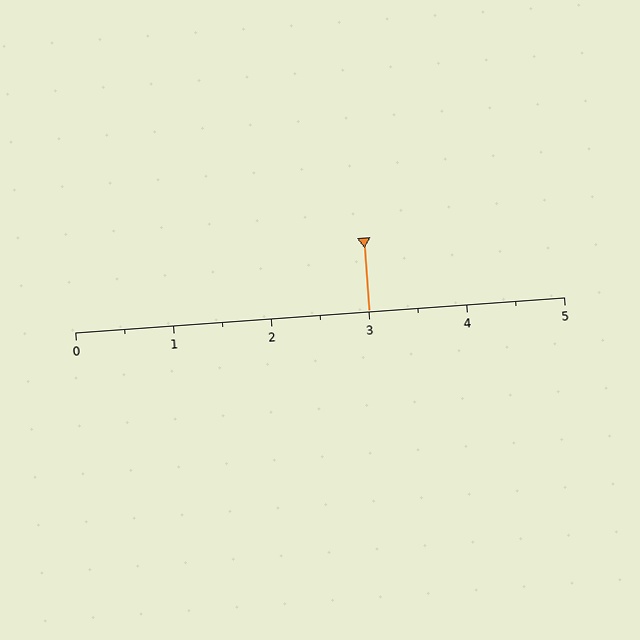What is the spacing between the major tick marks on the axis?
The major ticks are spaced 1 apart.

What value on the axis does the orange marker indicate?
The marker indicates approximately 3.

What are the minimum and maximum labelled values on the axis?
The axis runs from 0 to 5.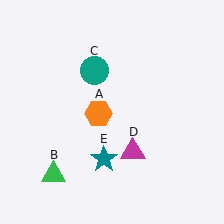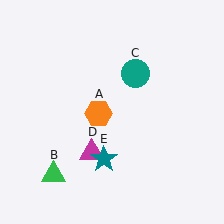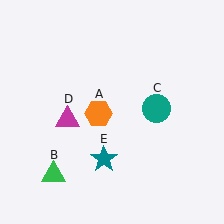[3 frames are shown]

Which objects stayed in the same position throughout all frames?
Orange hexagon (object A) and green triangle (object B) and teal star (object E) remained stationary.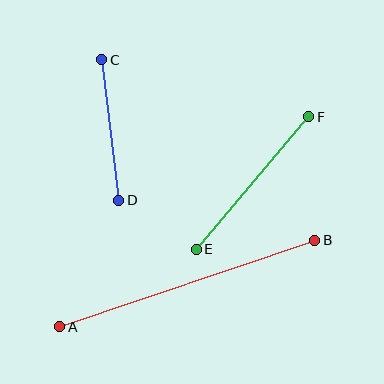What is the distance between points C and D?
The distance is approximately 142 pixels.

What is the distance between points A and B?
The distance is approximately 269 pixels.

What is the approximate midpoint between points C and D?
The midpoint is at approximately (110, 130) pixels.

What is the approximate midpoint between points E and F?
The midpoint is at approximately (253, 183) pixels.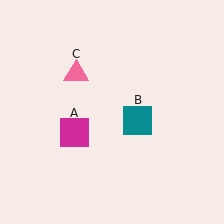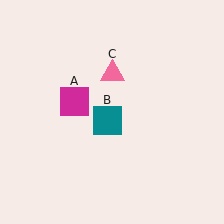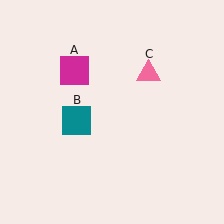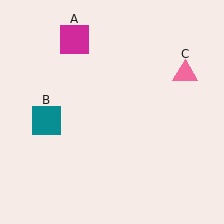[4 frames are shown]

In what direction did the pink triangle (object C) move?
The pink triangle (object C) moved right.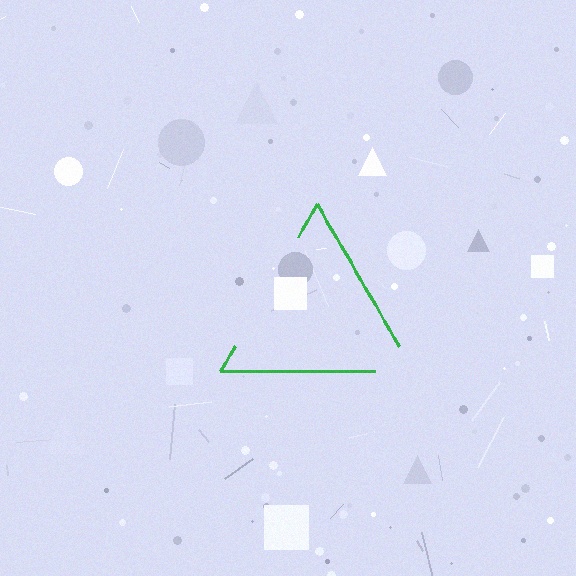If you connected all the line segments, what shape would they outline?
They would outline a triangle.